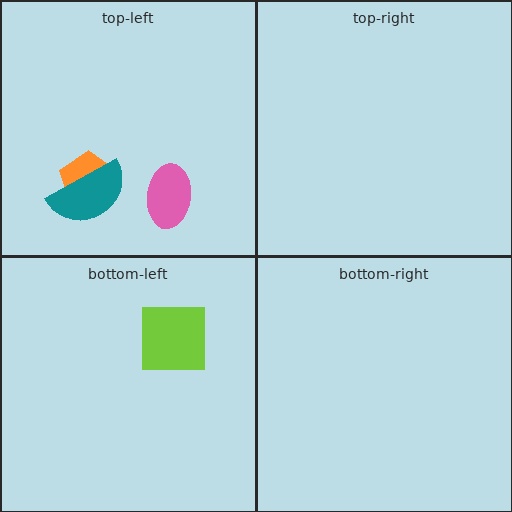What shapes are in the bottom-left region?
The lime square.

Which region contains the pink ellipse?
The top-left region.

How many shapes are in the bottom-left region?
1.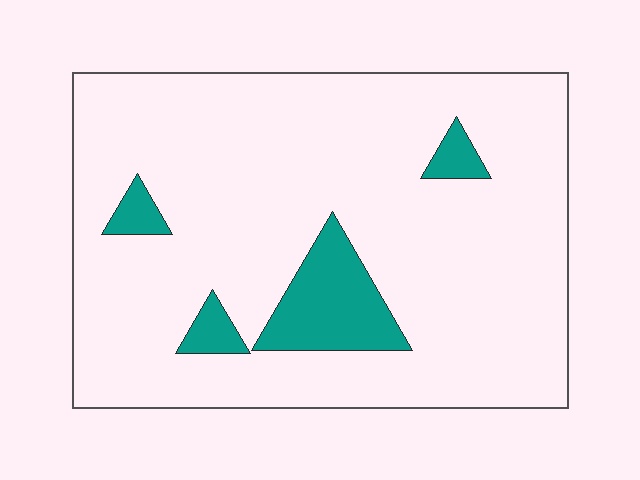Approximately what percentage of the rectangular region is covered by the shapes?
Approximately 10%.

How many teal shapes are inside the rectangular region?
4.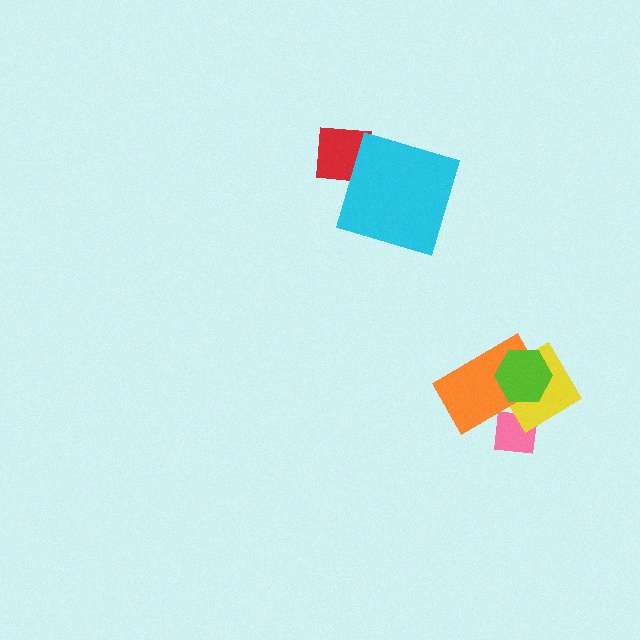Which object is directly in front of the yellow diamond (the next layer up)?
The orange rectangle is directly in front of the yellow diamond.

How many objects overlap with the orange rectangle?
3 objects overlap with the orange rectangle.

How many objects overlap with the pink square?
2 objects overlap with the pink square.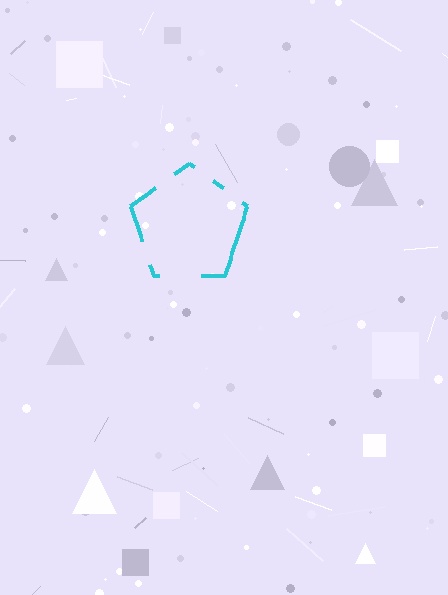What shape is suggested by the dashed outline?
The dashed outline suggests a pentagon.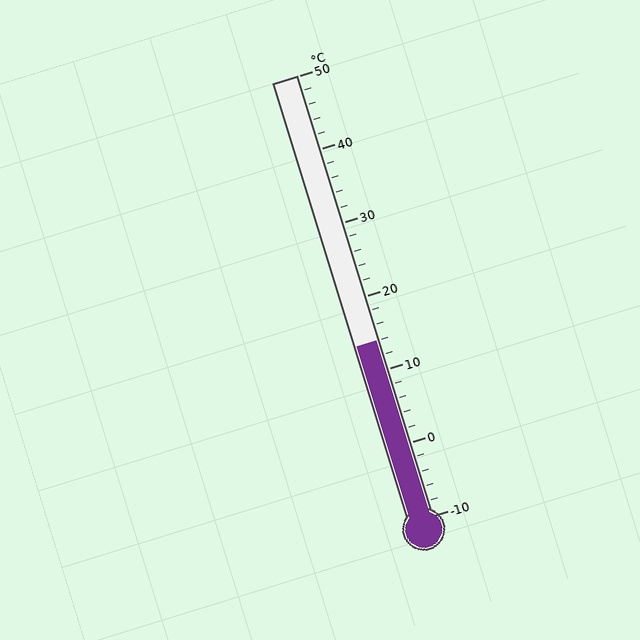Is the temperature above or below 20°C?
The temperature is below 20°C.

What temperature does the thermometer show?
The thermometer shows approximately 14°C.